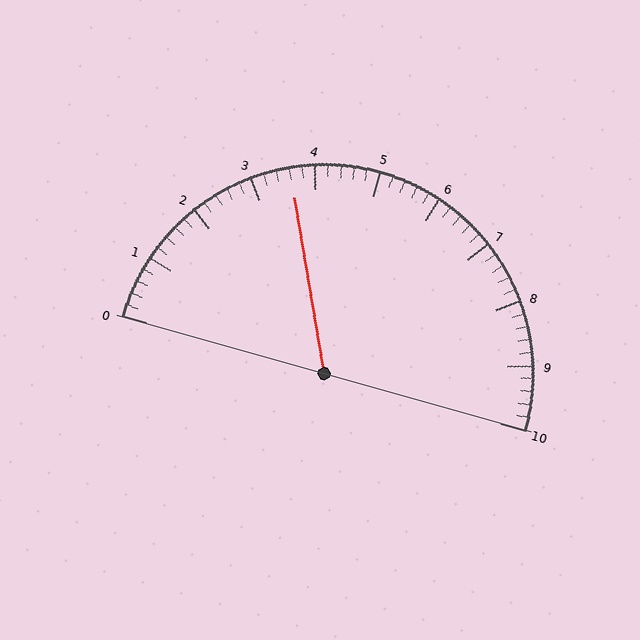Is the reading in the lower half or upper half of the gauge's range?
The reading is in the lower half of the range (0 to 10).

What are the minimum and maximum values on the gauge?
The gauge ranges from 0 to 10.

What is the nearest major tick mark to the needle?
The nearest major tick mark is 4.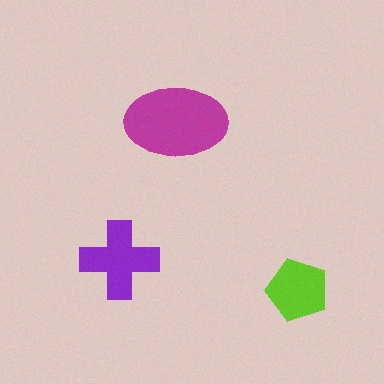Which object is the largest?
The magenta ellipse.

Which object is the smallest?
The lime pentagon.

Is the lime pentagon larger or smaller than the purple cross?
Smaller.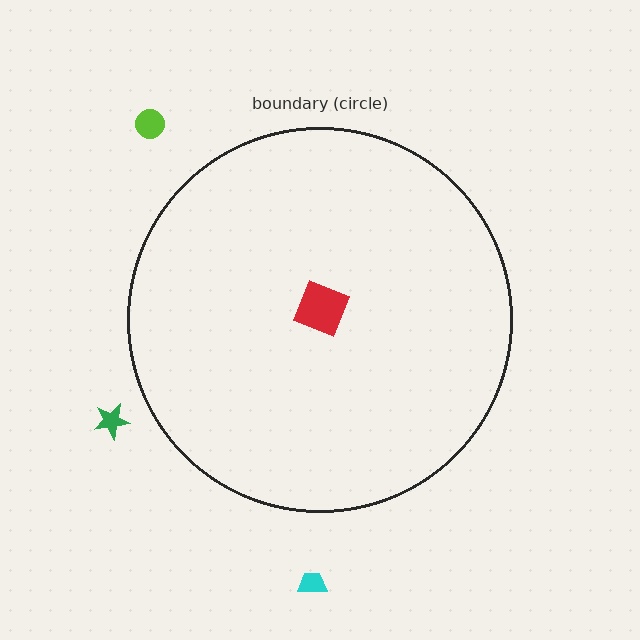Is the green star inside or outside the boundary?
Outside.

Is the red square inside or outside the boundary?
Inside.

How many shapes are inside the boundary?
1 inside, 3 outside.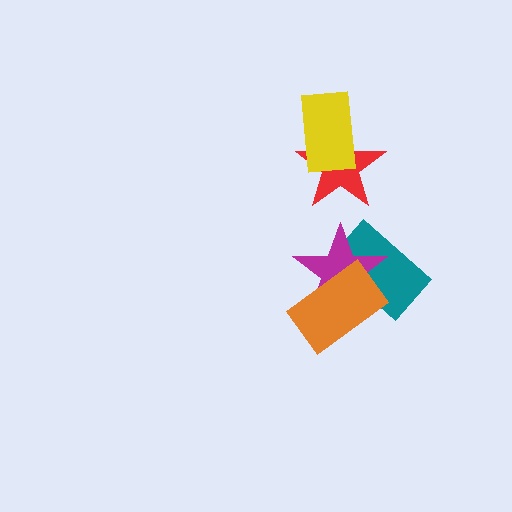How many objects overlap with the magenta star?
2 objects overlap with the magenta star.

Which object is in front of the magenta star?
The orange rectangle is in front of the magenta star.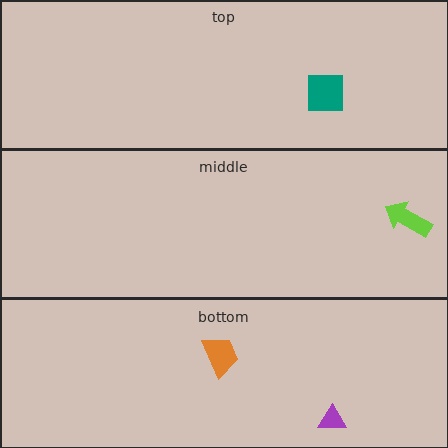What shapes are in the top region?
The teal square.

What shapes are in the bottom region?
The orange trapezoid, the purple triangle.